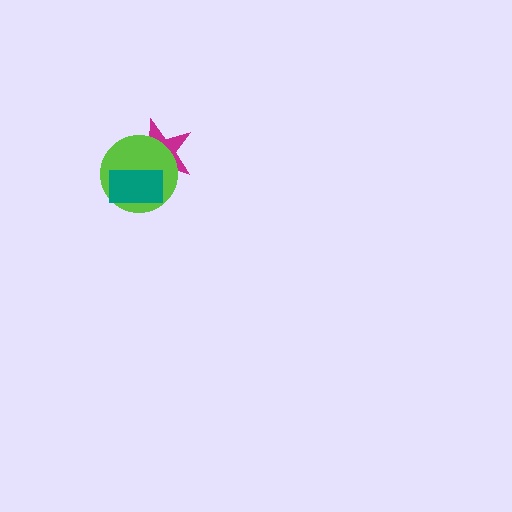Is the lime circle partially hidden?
Yes, it is partially covered by another shape.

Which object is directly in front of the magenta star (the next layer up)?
The lime circle is directly in front of the magenta star.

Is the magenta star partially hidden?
Yes, it is partially covered by another shape.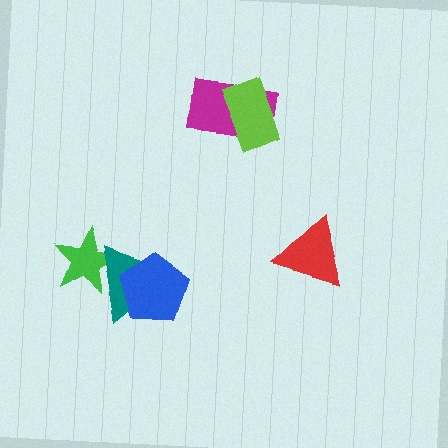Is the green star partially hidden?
Yes, it is partially covered by another shape.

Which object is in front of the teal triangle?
The blue pentagon is in front of the teal triangle.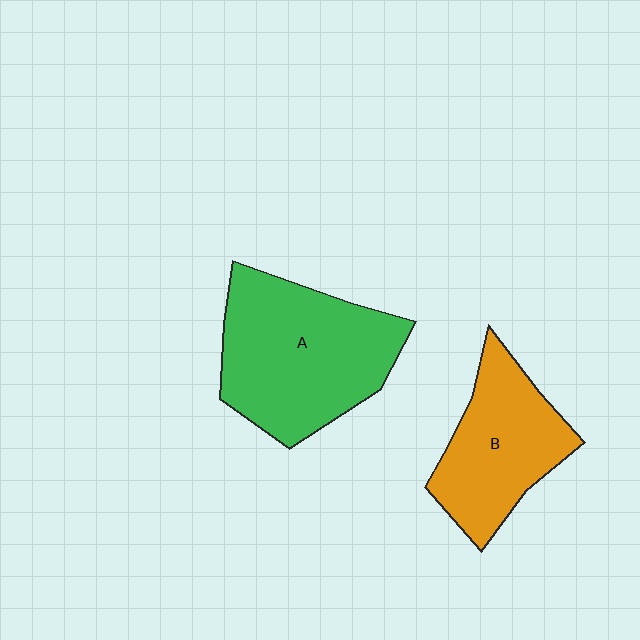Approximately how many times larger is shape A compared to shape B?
Approximately 1.4 times.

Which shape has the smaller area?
Shape B (orange).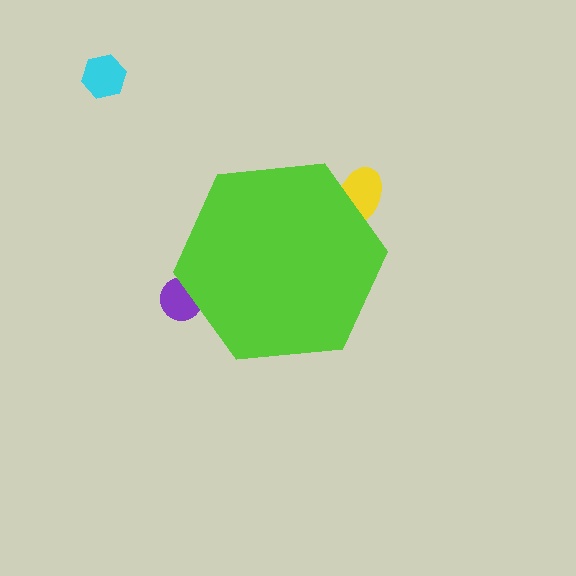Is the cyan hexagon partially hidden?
No, the cyan hexagon is fully visible.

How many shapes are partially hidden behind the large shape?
2 shapes are partially hidden.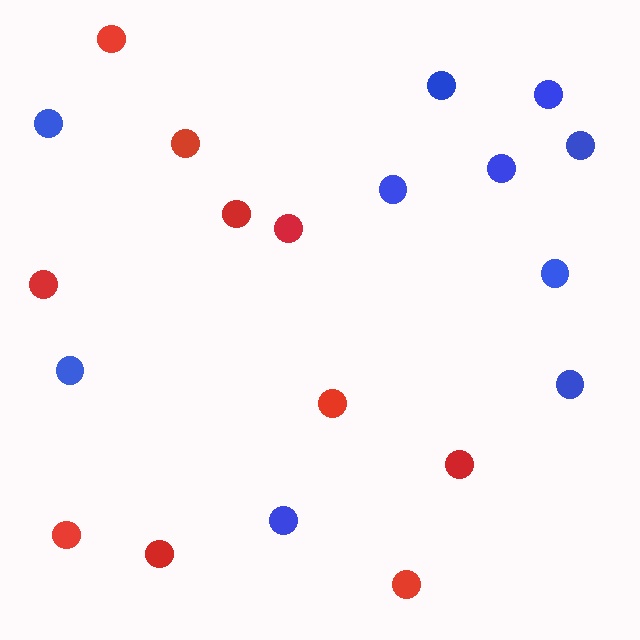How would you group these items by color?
There are 2 groups: one group of blue circles (10) and one group of red circles (10).